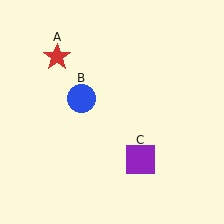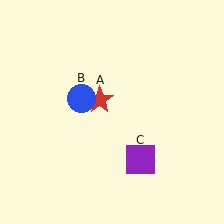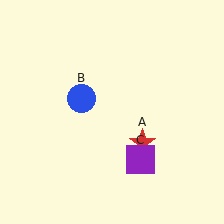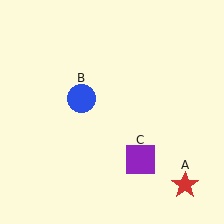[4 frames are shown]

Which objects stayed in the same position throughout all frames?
Blue circle (object B) and purple square (object C) remained stationary.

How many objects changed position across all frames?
1 object changed position: red star (object A).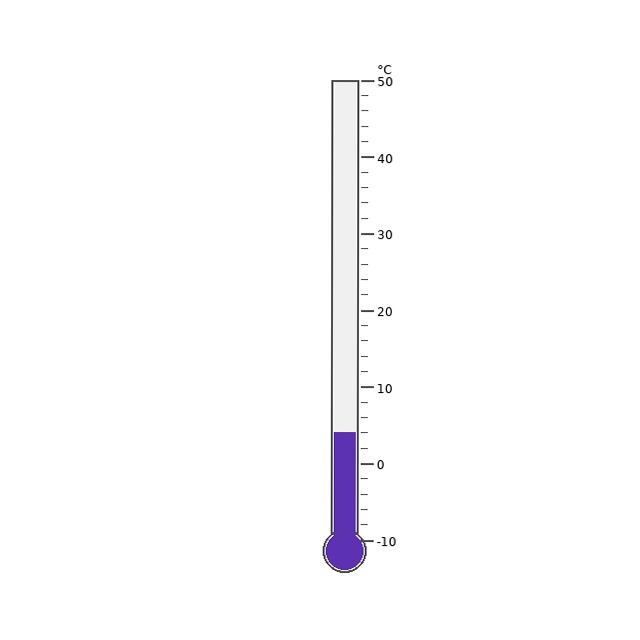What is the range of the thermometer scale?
The thermometer scale ranges from -10°C to 50°C.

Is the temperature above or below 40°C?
The temperature is below 40°C.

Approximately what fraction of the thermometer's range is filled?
The thermometer is filled to approximately 25% of its range.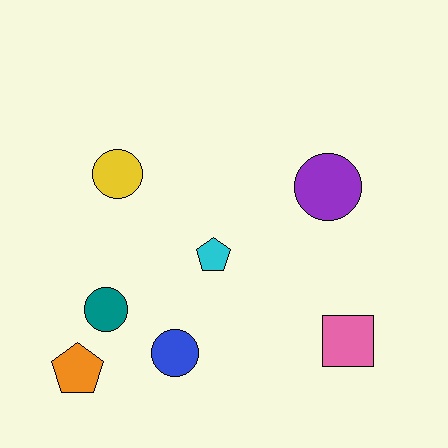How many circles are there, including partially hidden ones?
There are 4 circles.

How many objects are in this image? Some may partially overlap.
There are 7 objects.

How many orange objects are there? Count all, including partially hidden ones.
There is 1 orange object.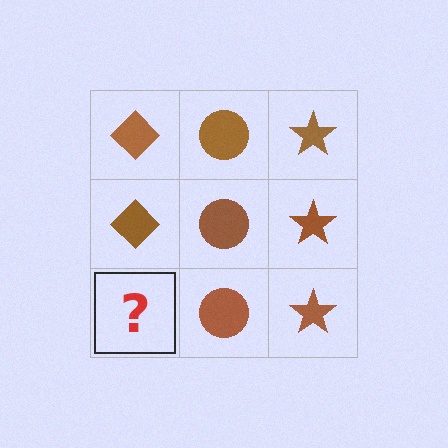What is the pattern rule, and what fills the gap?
The rule is that each column has a consistent shape. The gap should be filled with a brown diamond.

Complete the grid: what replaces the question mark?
The question mark should be replaced with a brown diamond.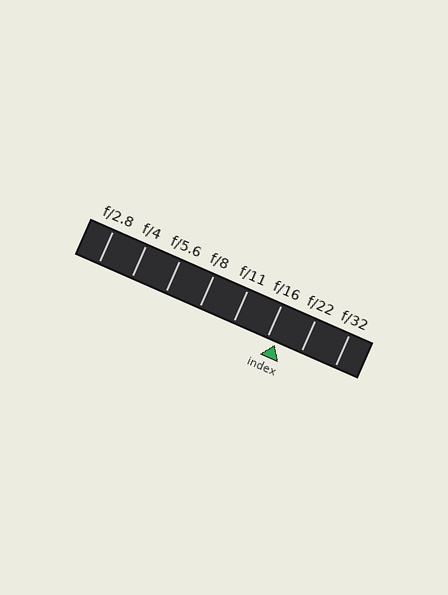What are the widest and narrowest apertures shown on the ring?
The widest aperture shown is f/2.8 and the narrowest is f/32.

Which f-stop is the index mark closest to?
The index mark is closest to f/16.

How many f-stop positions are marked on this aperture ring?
There are 8 f-stop positions marked.